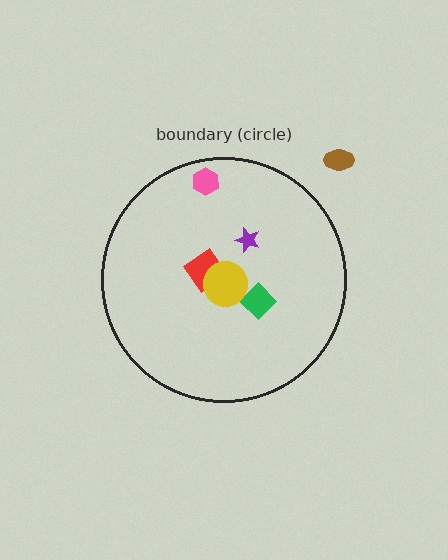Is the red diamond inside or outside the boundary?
Inside.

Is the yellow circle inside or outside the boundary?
Inside.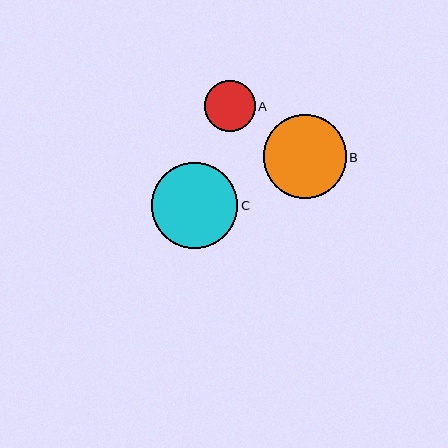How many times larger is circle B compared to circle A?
Circle B is approximately 1.6 times the size of circle A.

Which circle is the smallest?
Circle A is the smallest with a size of approximately 51 pixels.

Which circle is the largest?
Circle C is the largest with a size of approximately 87 pixels.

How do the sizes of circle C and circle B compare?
Circle C and circle B are approximately the same size.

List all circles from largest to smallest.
From largest to smallest: C, B, A.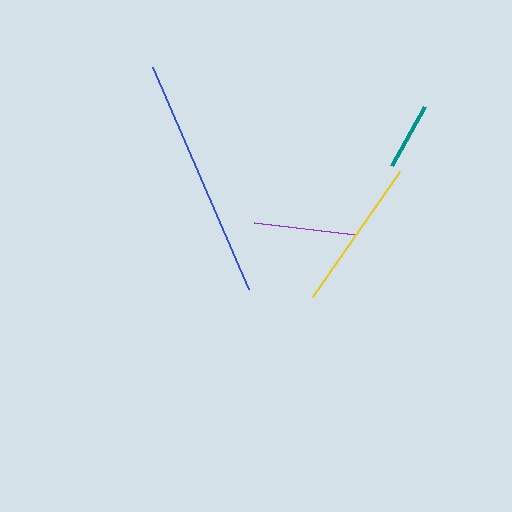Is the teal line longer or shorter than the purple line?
The purple line is longer than the teal line.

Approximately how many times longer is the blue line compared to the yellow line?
The blue line is approximately 1.6 times the length of the yellow line.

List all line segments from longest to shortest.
From longest to shortest: blue, yellow, purple, teal.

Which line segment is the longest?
The blue line is the longest at approximately 242 pixels.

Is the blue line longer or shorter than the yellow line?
The blue line is longer than the yellow line.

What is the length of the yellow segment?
The yellow segment is approximately 152 pixels long.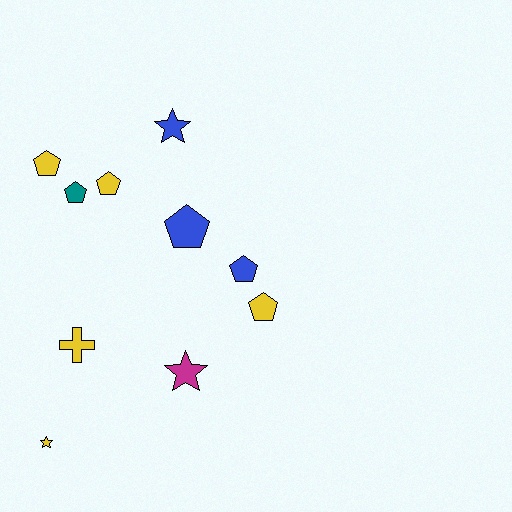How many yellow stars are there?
There is 1 yellow star.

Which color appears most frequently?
Yellow, with 5 objects.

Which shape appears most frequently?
Pentagon, with 6 objects.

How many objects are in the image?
There are 10 objects.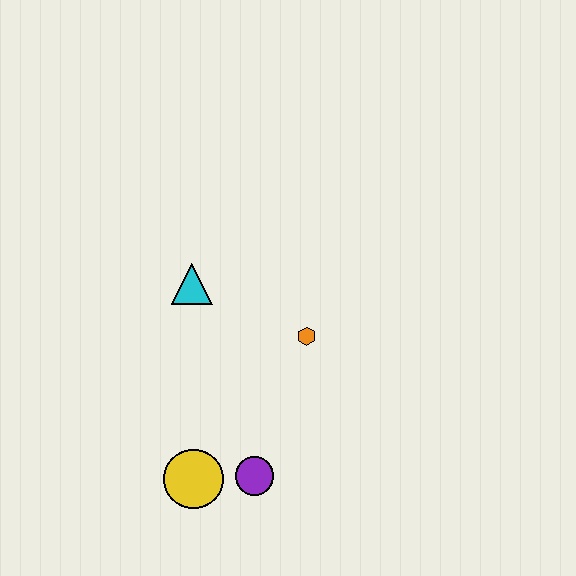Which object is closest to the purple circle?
The yellow circle is closest to the purple circle.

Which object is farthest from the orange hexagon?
The yellow circle is farthest from the orange hexagon.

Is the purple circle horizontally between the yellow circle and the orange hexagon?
Yes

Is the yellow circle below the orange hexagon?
Yes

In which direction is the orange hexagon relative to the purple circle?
The orange hexagon is above the purple circle.